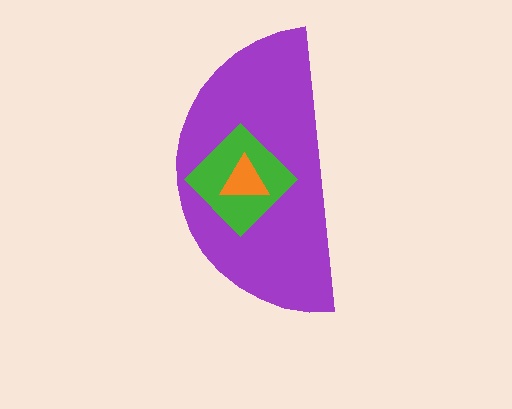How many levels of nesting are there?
3.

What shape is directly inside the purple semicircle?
The green diamond.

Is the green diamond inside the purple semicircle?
Yes.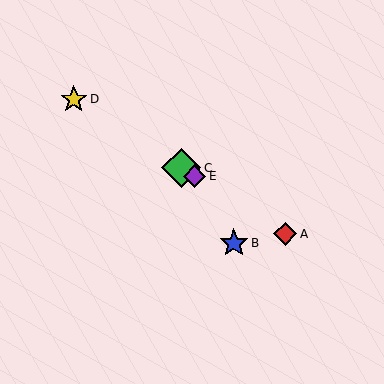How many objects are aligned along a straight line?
4 objects (A, C, D, E) are aligned along a straight line.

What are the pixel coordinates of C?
Object C is at (181, 168).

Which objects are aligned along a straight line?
Objects A, C, D, E are aligned along a straight line.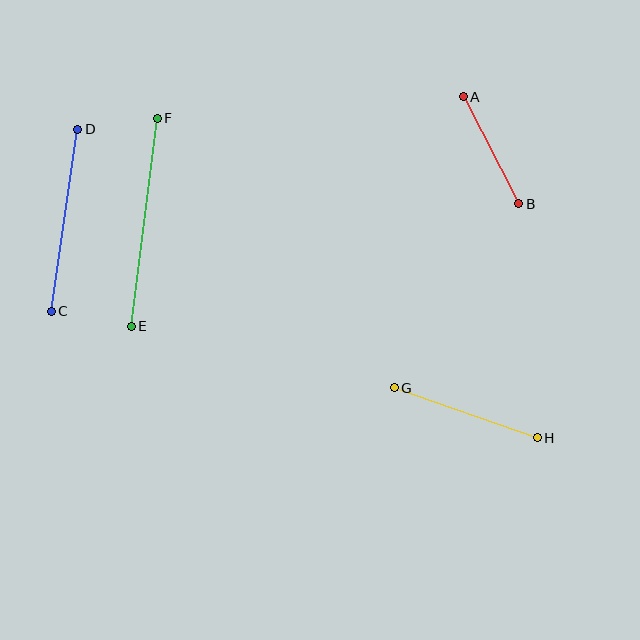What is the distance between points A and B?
The distance is approximately 121 pixels.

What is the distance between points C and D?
The distance is approximately 184 pixels.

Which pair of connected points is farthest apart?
Points E and F are farthest apart.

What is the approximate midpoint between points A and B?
The midpoint is at approximately (491, 150) pixels.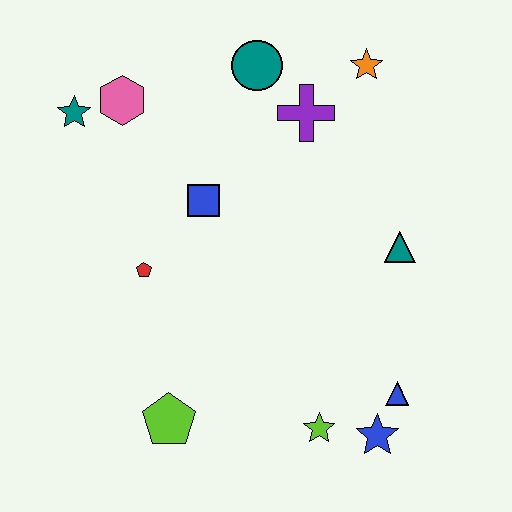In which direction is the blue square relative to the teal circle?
The blue square is below the teal circle.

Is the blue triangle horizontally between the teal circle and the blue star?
No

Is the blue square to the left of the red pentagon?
No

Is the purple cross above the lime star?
Yes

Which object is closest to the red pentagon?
The blue square is closest to the red pentagon.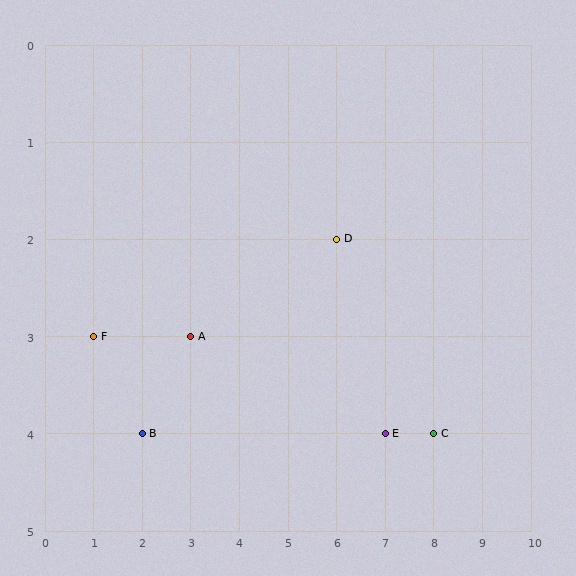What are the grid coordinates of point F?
Point F is at grid coordinates (1, 3).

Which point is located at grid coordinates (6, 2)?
Point D is at (6, 2).